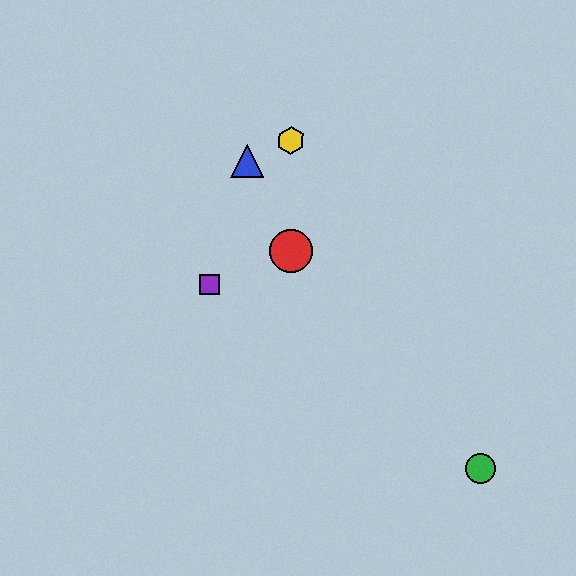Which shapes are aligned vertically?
The red circle, the yellow hexagon are aligned vertically.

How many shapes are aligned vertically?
2 shapes (the red circle, the yellow hexagon) are aligned vertically.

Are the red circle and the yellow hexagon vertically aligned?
Yes, both are at x≈291.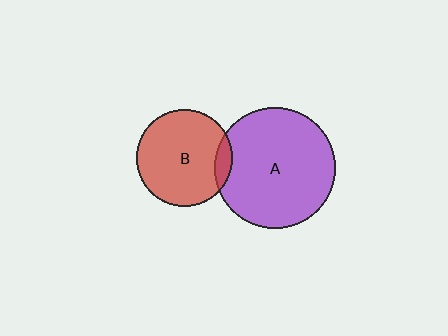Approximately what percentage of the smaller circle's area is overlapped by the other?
Approximately 10%.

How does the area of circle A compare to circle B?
Approximately 1.6 times.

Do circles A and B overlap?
Yes.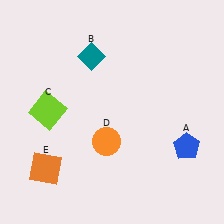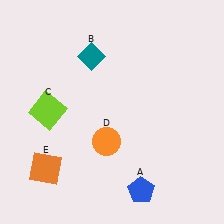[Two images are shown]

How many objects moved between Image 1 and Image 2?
1 object moved between the two images.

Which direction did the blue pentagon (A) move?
The blue pentagon (A) moved left.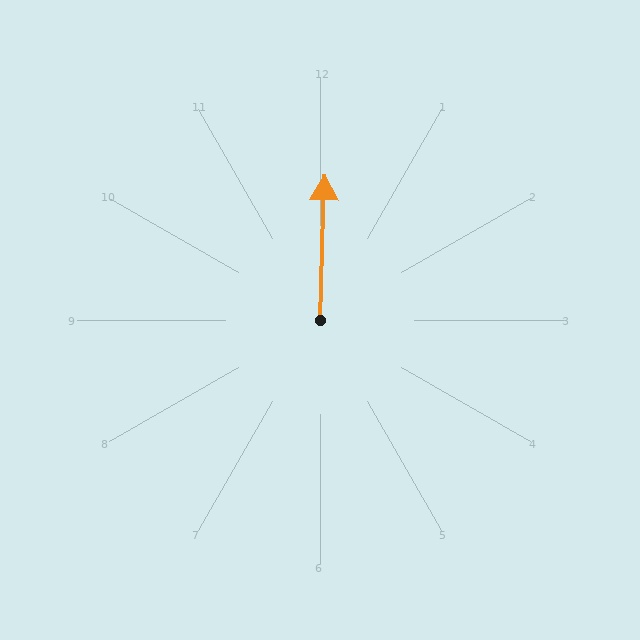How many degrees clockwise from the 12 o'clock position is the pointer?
Approximately 2 degrees.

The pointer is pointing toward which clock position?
Roughly 12 o'clock.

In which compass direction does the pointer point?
North.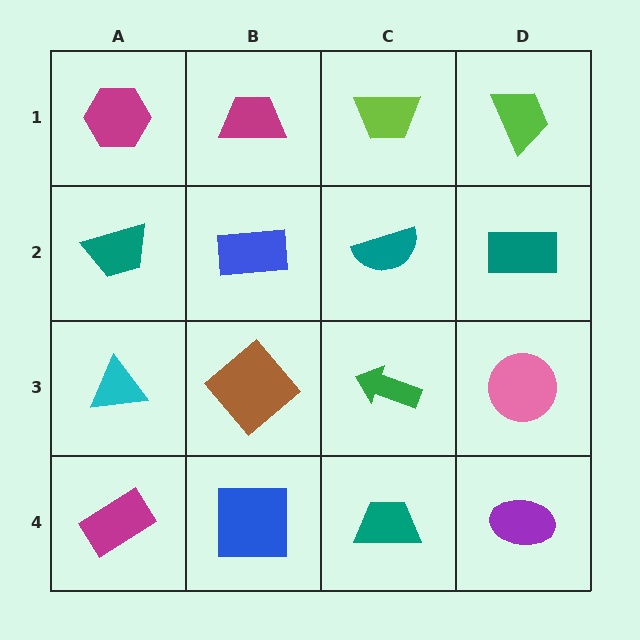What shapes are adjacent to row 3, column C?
A teal semicircle (row 2, column C), a teal trapezoid (row 4, column C), a brown diamond (row 3, column B), a pink circle (row 3, column D).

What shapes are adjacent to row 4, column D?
A pink circle (row 3, column D), a teal trapezoid (row 4, column C).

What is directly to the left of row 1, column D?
A lime trapezoid.